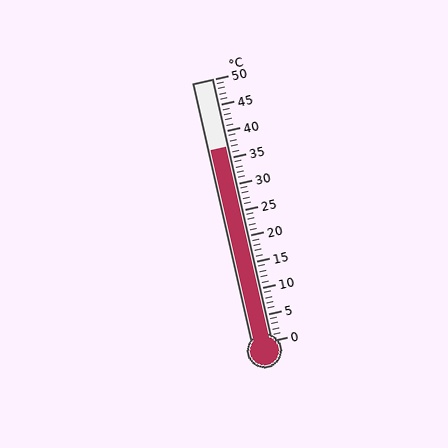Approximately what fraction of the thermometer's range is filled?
The thermometer is filled to approximately 75% of its range.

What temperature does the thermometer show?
The thermometer shows approximately 37°C.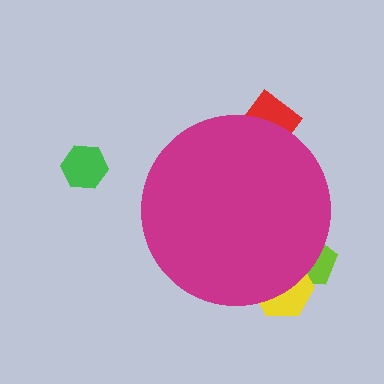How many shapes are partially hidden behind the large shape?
3 shapes are partially hidden.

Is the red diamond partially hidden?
Yes, the red diamond is partially hidden behind the magenta circle.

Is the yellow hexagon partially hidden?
Yes, the yellow hexagon is partially hidden behind the magenta circle.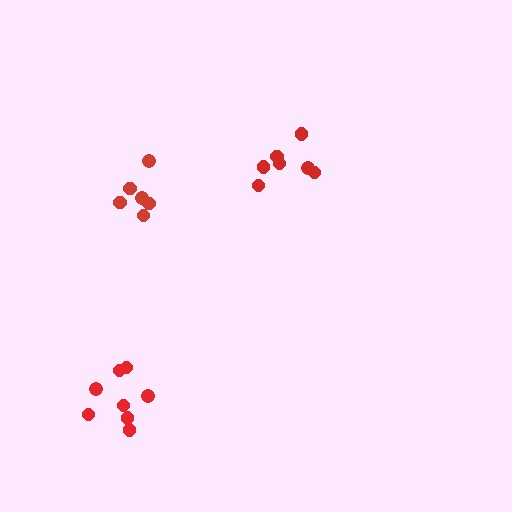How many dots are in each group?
Group 1: 7 dots, Group 2: 6 dots, Group 3: 8 dots (21 total).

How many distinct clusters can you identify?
There are 3 distinct clusters.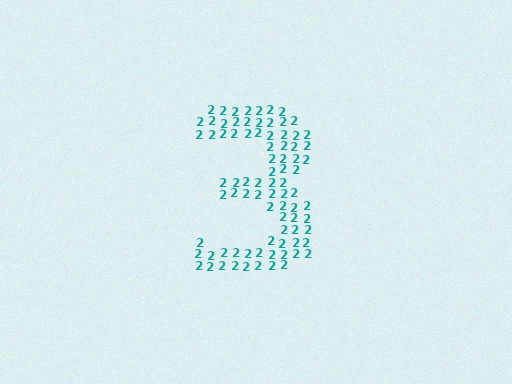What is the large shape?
The large shape is the digit 3.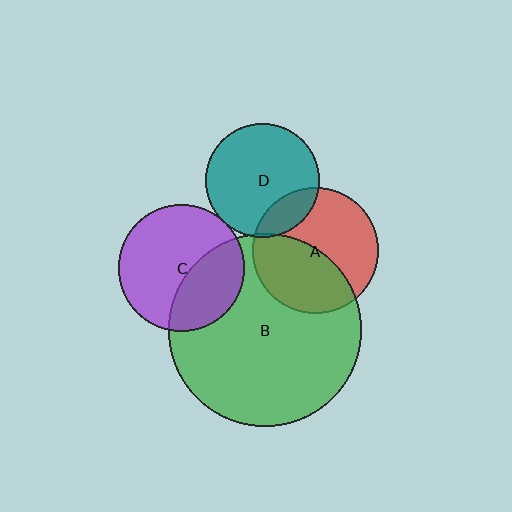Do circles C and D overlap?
Yes.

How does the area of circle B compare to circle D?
Approximately 2.9 times.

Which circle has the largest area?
Circle B (green).